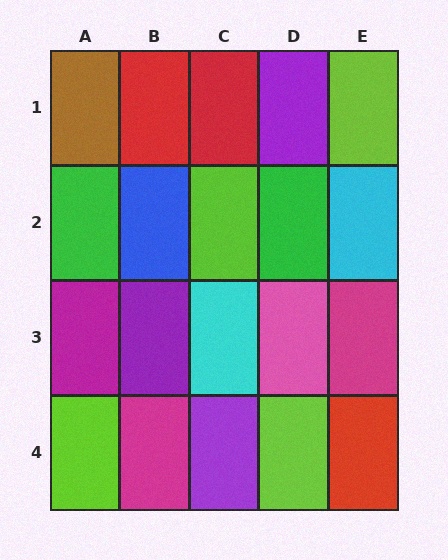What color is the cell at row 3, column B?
Purple.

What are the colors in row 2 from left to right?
Green, blue, lime, green, cyan.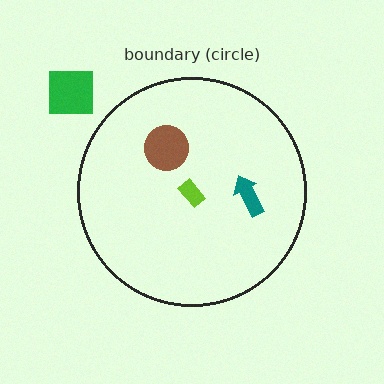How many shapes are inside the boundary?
3 inside, 1 outside.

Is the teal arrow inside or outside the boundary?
Inside.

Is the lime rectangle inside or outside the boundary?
Inside.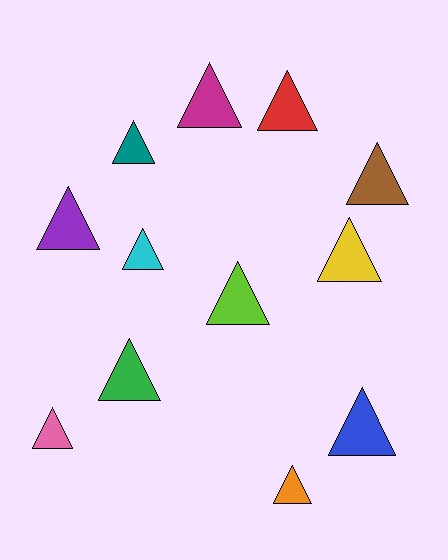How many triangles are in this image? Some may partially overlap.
There are 12 triangles.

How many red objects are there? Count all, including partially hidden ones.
There is 1 red object.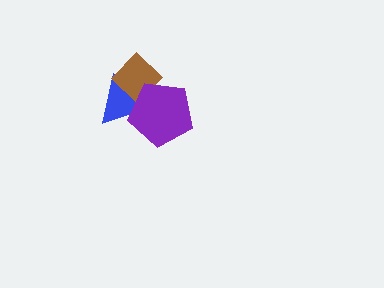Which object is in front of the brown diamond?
The purple pentagon is in front of the brown diamond.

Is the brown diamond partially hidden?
Yes, it is partially covered by another shape.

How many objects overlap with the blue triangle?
2 objects overlap with the blue triangle.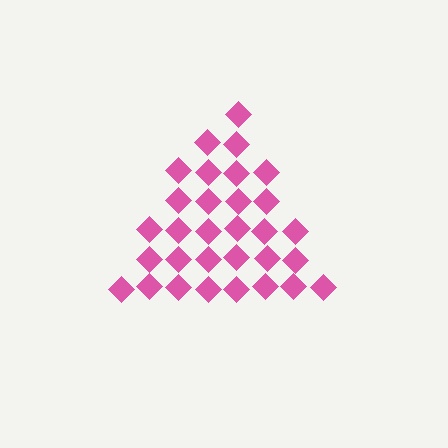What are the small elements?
The small elements are diamonds.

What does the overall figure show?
The overall figure shows a triangle.